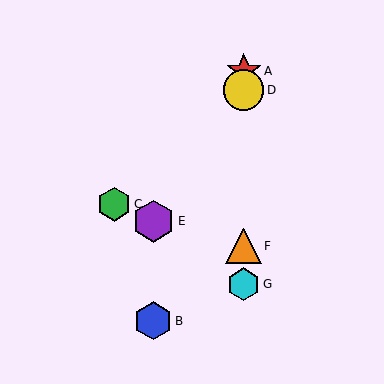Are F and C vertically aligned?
No, F is at x≈244 and C is at x≈114.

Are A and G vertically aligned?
Yes, both are at x≈244.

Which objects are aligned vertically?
Objects A, D, F, G are aligned vertically.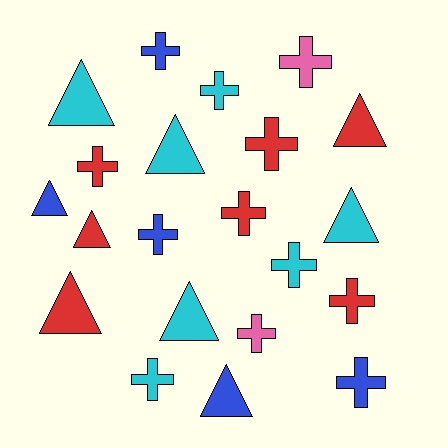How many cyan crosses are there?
There are 3 cyan crosses.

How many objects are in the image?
There are 21 objects.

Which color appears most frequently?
Cyan, with 7 objects.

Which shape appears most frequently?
Cross, with 12 objects.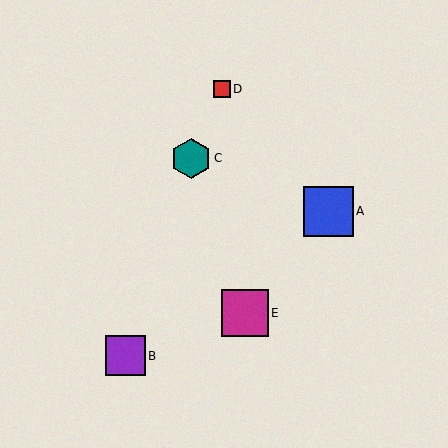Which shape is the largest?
The blue square (labeled A) is the largest.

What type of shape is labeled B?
Shape B is a purple square.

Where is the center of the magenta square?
The center of the magenta square is at (245, 313).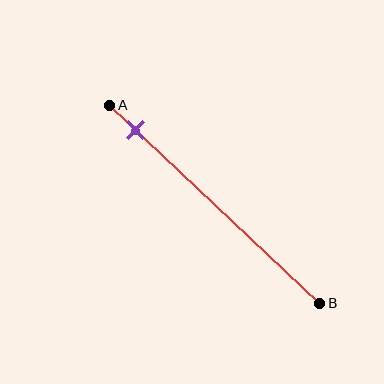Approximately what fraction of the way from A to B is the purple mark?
The purple mark is approximately 15% of the way from A to B.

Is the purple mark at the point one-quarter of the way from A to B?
No, the mark is at about 15% from A, not at the 25% one-quarter point.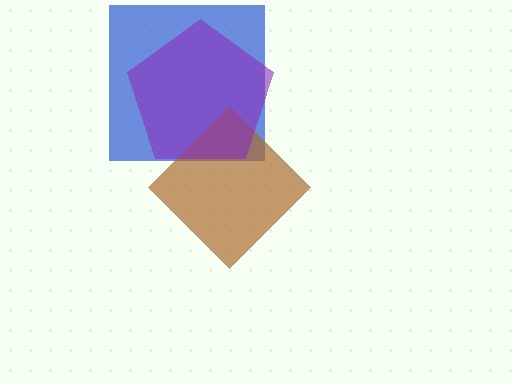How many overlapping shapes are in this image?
There are 3 overlapping shapes in the image.